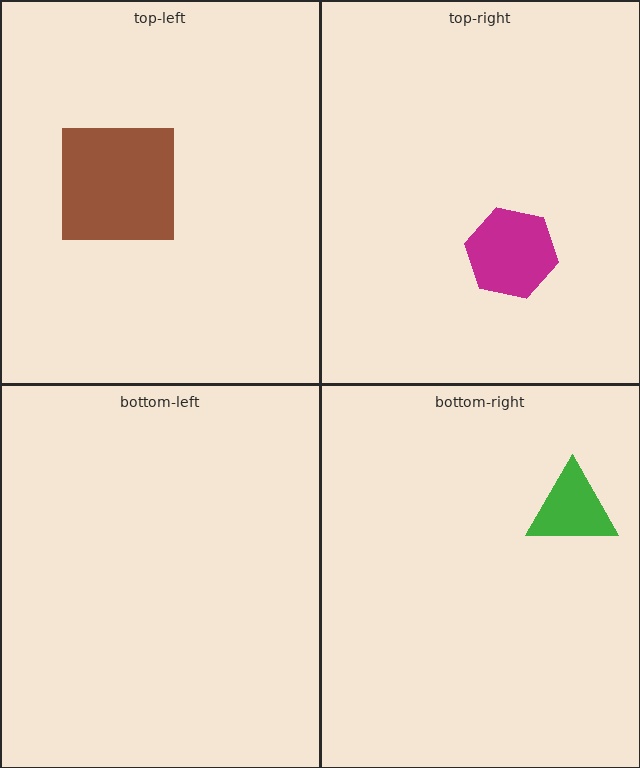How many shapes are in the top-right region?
1.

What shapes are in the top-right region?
The magenta hexagon.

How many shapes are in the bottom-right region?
1.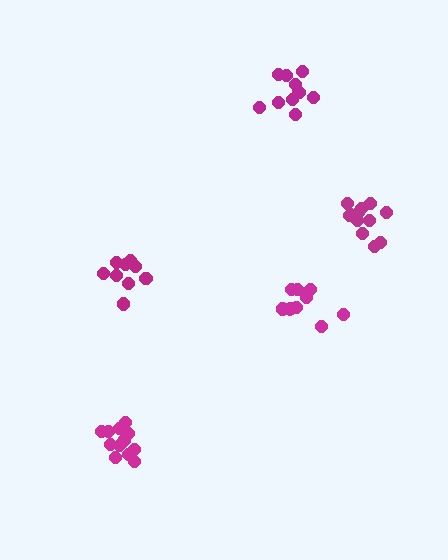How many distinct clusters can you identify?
There are 5 distinct clusters.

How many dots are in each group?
Group 1: 12 dots, Group 2: 9 dots, Group 3: 10 dots, Group 4: 10 dots, Group 5: 13 dots (54 total).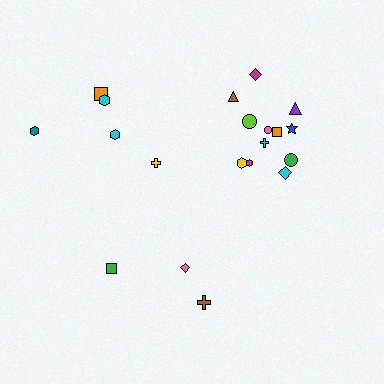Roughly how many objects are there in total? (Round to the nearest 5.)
Roughly 20 objects in total.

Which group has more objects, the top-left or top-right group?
The top-right group.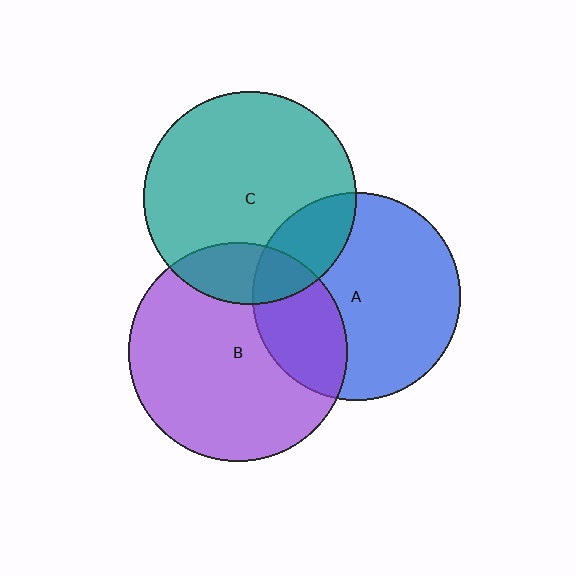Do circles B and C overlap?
Yes.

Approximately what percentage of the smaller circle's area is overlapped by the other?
Approximately 20%.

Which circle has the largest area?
Circle B (purple).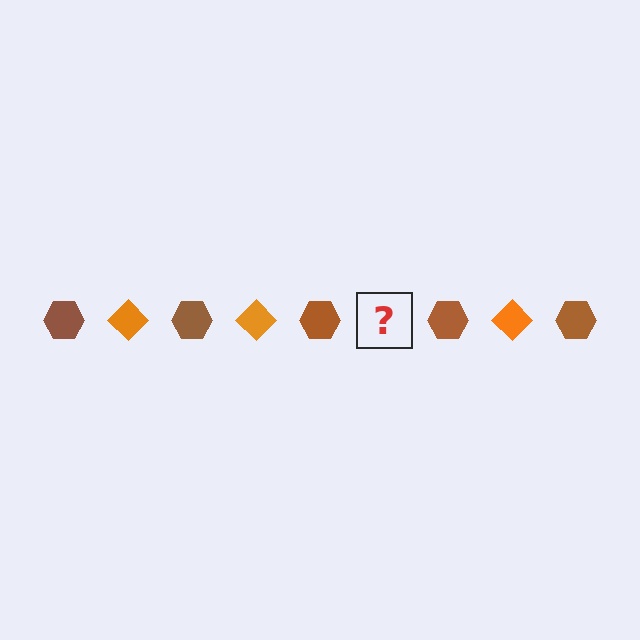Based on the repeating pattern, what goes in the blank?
The blank should be an orange diamond.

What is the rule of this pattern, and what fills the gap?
The rule is that the pattern alternates between brown hexagon and orange diamond. The gap should be filled with an orange diamond.